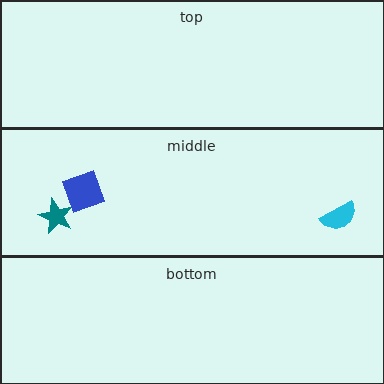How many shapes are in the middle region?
3.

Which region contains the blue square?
The middle region.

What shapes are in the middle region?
The teal star, the cyan semicircle, the blue square.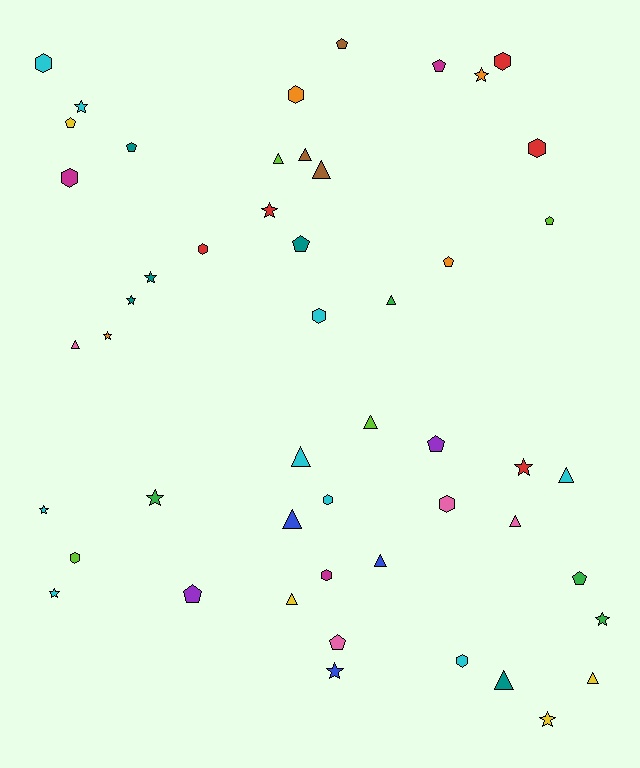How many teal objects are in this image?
There are 5 teal objects.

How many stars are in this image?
There are 13 stars.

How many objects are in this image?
There are 50 objects.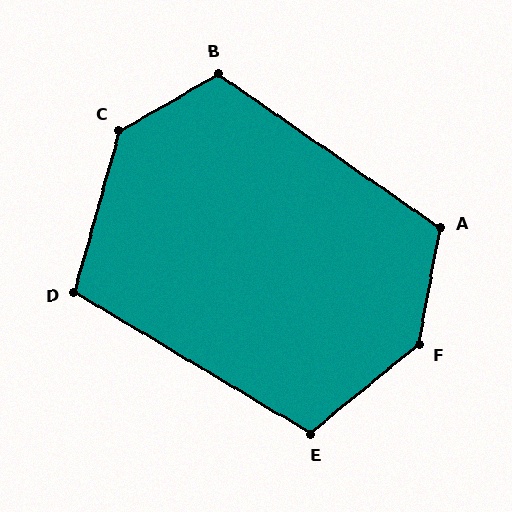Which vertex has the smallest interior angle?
D, at approximately 105 degrees.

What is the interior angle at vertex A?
Approximately 115 degrees (obtuse).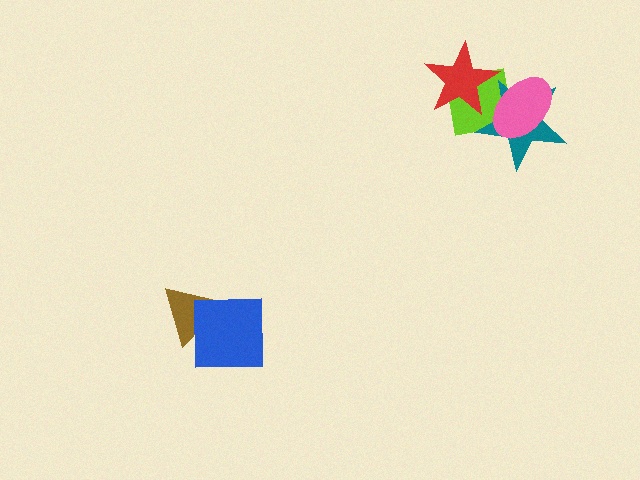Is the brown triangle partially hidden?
Yes, it is partially covered by another shape.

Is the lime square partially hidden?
Yes, it is partially covered by another shape.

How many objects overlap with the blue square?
1 object overlaps with the blue square.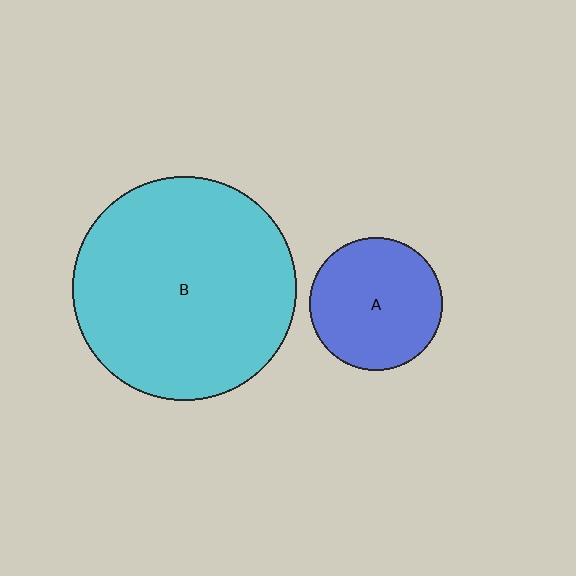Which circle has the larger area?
Circle B (cyan).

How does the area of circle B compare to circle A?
Approximately 2.8 times.